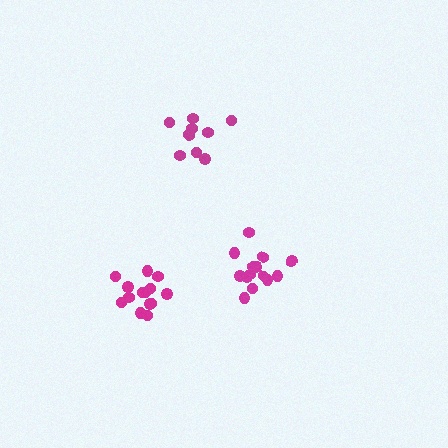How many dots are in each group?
Group 1: 9 dots, Group 2: 14 dots, Group 3: 14 dots (37 total).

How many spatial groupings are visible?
There are 3 spatial groupings.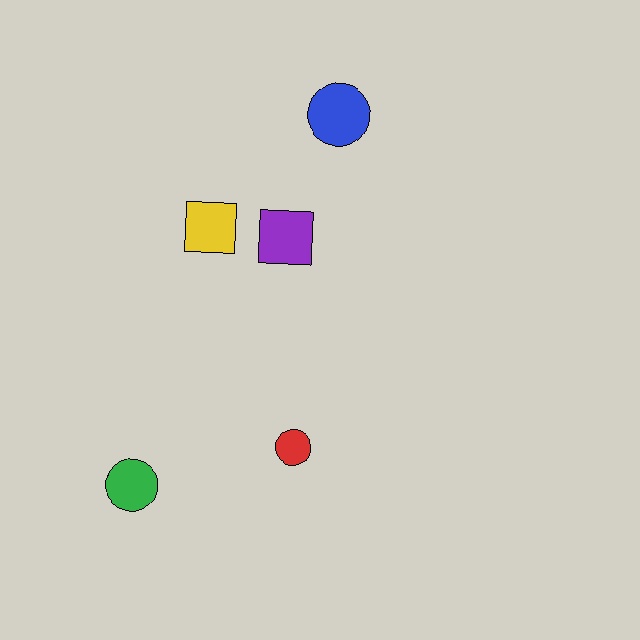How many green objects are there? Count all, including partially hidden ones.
There is 1 green object.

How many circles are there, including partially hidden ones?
There are 3 circles.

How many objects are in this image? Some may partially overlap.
There are 5 objects.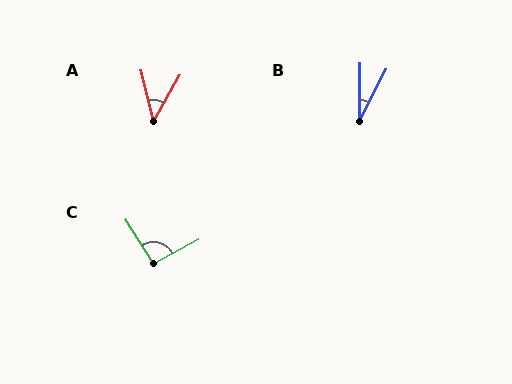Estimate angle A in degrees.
Approximately 43 degrees.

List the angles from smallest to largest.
B (27°), A (43°), C (94°).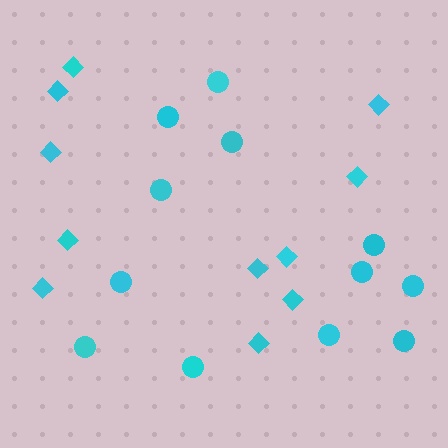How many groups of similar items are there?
There are 2 groups: one group of circles (12) and one group of diamonds (11).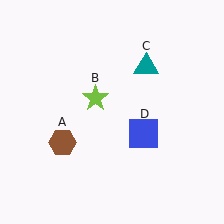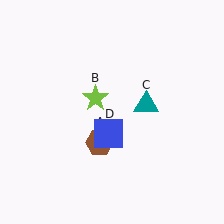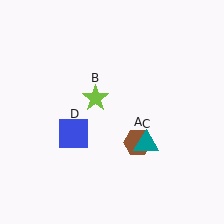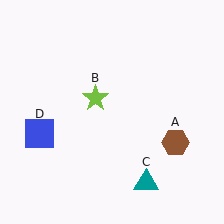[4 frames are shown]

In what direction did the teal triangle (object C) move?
The teal triangle (object C) moved down.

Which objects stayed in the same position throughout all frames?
Lime star (object B) remained stationary.